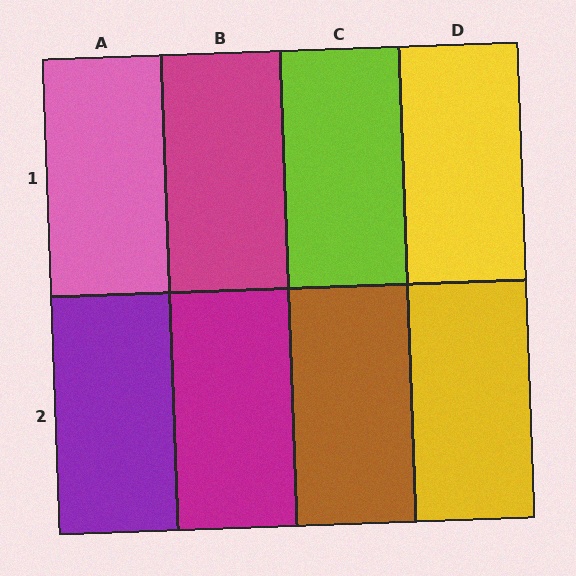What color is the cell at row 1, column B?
Magenta.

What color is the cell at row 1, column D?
Yellow.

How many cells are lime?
1 cell is lime.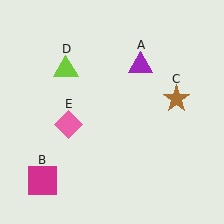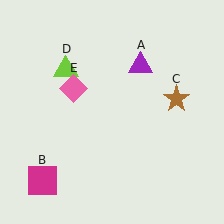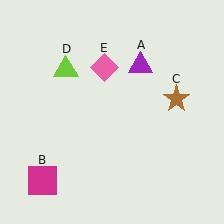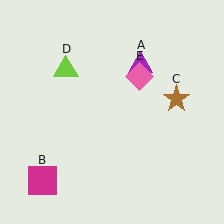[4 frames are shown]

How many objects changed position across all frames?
1 object changed position: pink diamond (object E).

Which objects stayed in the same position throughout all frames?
Purple triangle (object A) and magenta square (object B) and brown star (object C) and lime triangle (object D) remained stationary.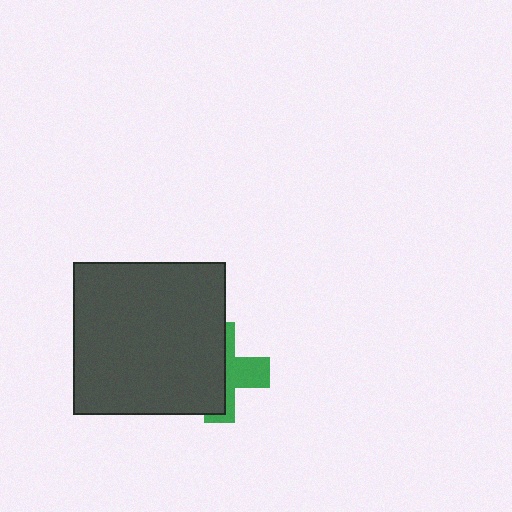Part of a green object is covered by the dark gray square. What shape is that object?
It is a cross.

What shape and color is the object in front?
The object in front is a dark gray square.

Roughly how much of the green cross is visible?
A small part of it is visible (roughly 42%).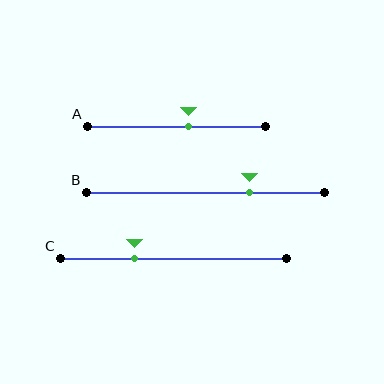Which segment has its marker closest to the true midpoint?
Segment A has its marker closest to the true midpoint.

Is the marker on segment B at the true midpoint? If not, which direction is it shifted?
No, the marker on segment B is shifted to the right by about 18% of the segment length.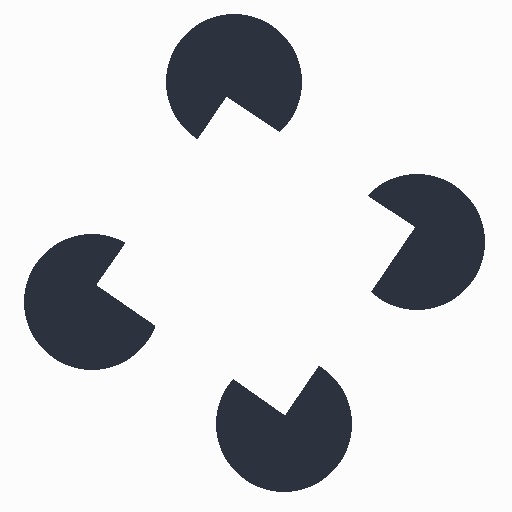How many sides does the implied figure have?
4 sides.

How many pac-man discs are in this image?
There are 4 — one at each vertex of the illusory square.